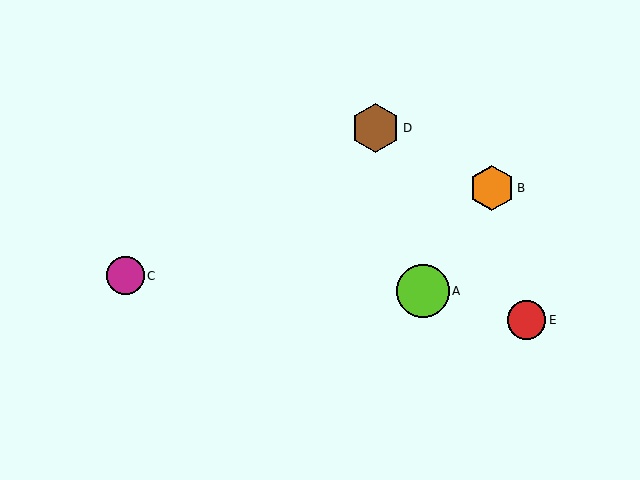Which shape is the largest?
The lime circle (labeled A) is the largest.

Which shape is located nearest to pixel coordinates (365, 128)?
The brown hexagon (labeled D) at (375, 128) is nearest to that location.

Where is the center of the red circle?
The center of the red circle is at (527, 320).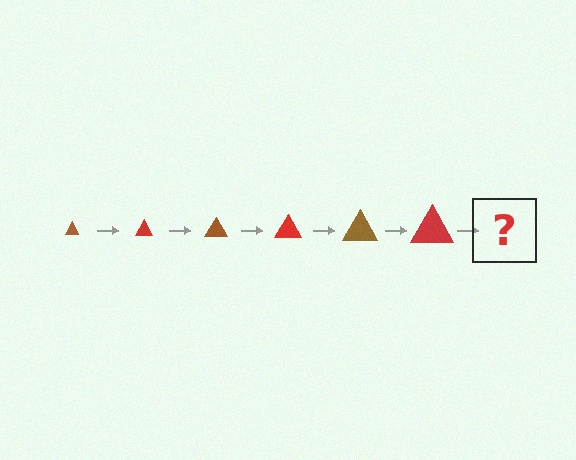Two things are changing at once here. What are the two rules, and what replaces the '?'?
The two rules are that the triangle grows larger each step and the color cycles through brown and red. The '?' should be a brown triangle, larger than the previous one.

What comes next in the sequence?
The next element should be a brown triangle, larger than the previous one.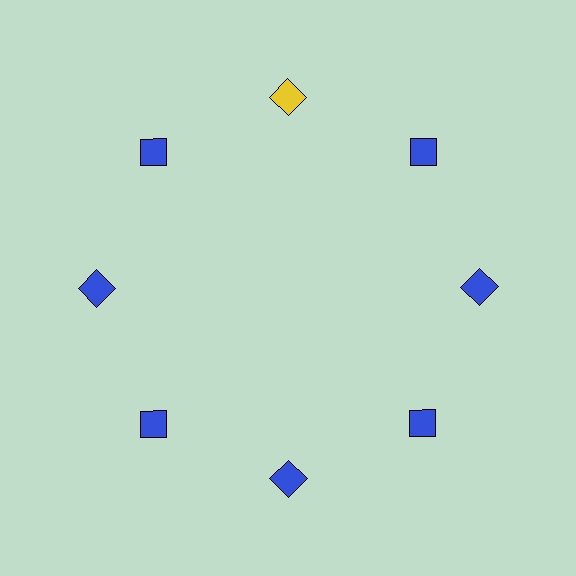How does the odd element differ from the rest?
It has a different color: yellow instead of blue.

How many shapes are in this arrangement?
There are 8 shapes arranged in a ring pattern.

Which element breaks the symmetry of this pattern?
The yellow square at roughly the 12 o'clock position breaks the symmetry. All other shapes are blue squares.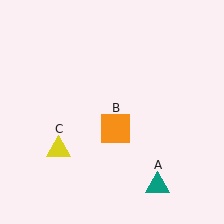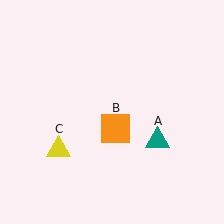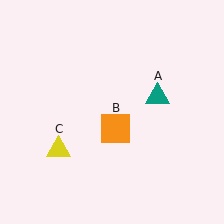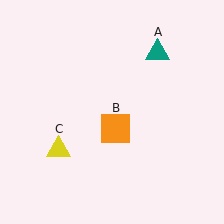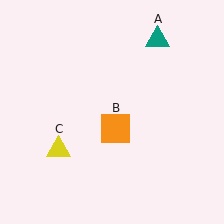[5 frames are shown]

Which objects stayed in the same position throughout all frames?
Orange square (object B) and yellow triangle (object C) remained stationary.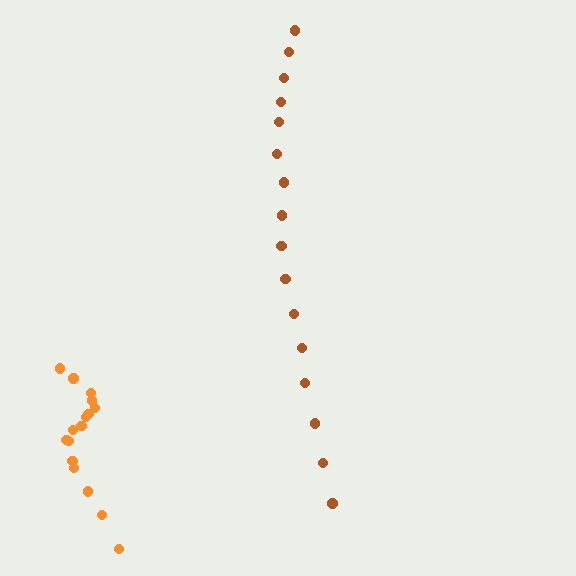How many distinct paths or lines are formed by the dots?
There are 2 distinct paths.